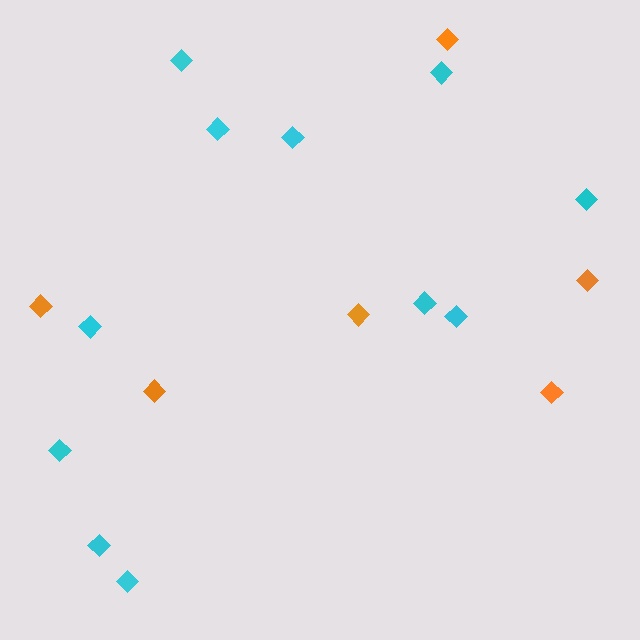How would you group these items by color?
There are 2 groups: one group of orange diamonds (6) and one group of cyan diamonds (11).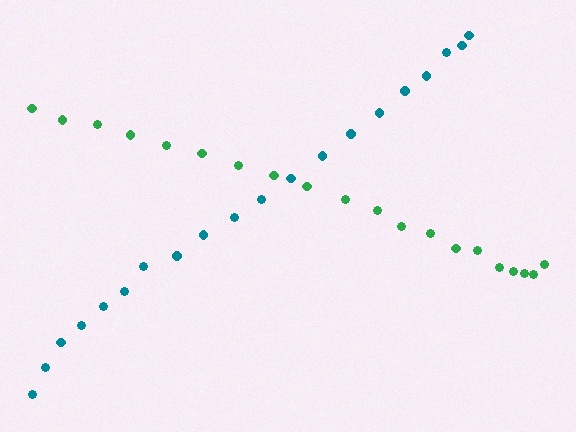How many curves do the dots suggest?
There are 2 distinct paths.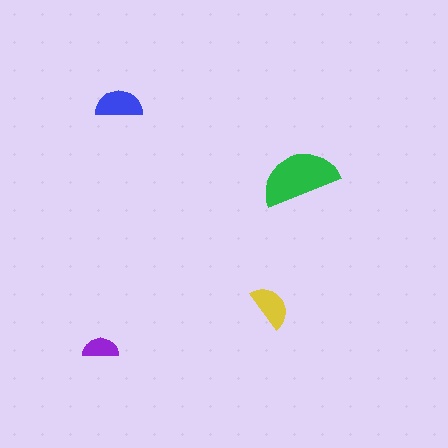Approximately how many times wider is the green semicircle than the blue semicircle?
About 1.5 times wider.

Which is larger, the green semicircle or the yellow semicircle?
The green one.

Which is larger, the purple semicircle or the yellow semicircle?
The yellow one.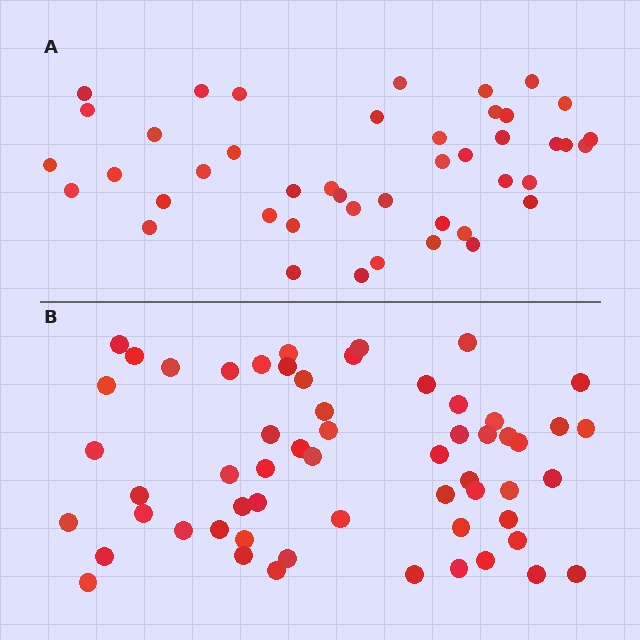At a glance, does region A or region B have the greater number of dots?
Region B (the bottom region) has more dots.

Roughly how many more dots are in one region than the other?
Region B has approximately 15 more dots than region A.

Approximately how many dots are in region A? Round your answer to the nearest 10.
About 40 dots. (The exact count is 44, which rounds to 40.)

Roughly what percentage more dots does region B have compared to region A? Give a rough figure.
About 30% more.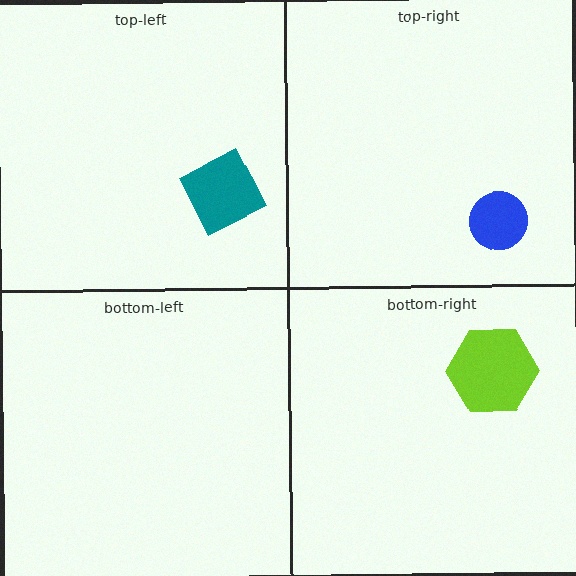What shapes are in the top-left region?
The teal diamond.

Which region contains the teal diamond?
The top-left region.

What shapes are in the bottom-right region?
The lime hexagon.